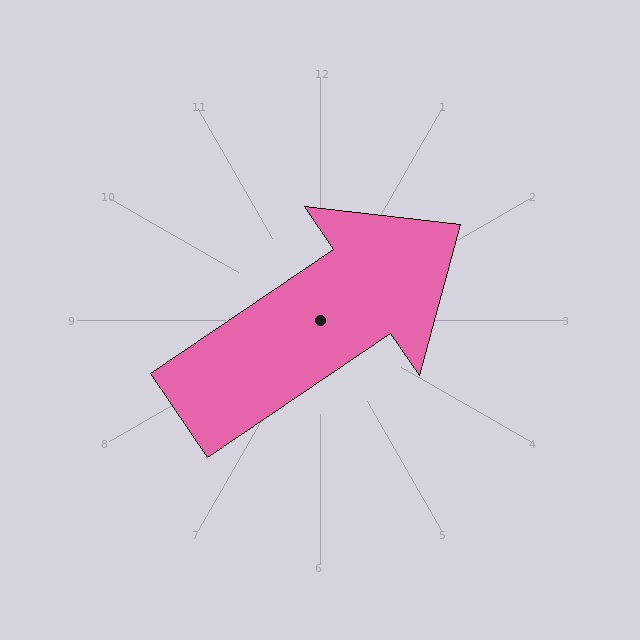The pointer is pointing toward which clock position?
Roughly 2 o'clock.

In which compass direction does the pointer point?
Northeast.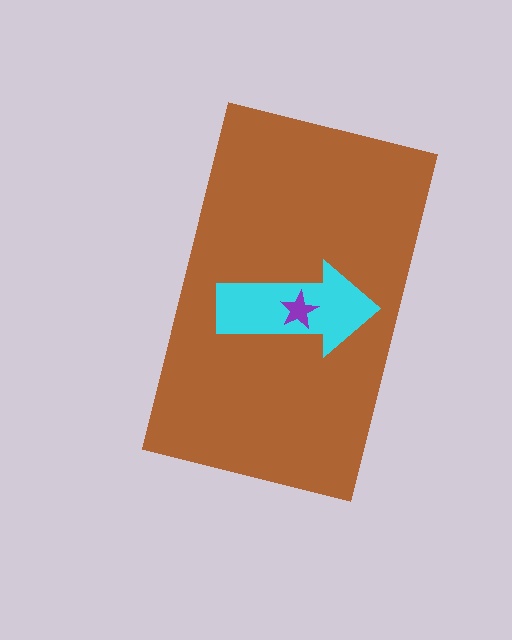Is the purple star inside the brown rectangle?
Yes.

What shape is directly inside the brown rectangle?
The cyan arrow.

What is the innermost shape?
The purple star.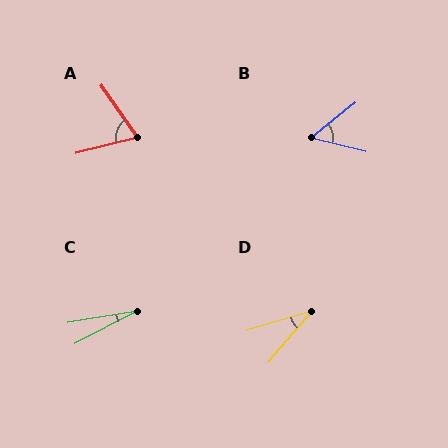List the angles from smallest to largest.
C (18°), D (34°), B (53°), A (69°).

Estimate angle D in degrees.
Approximately 34 degrees.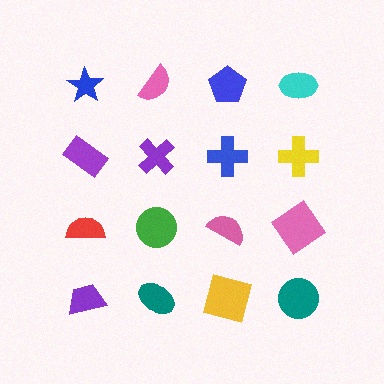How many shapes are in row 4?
4 shapes.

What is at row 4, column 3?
A yellow square.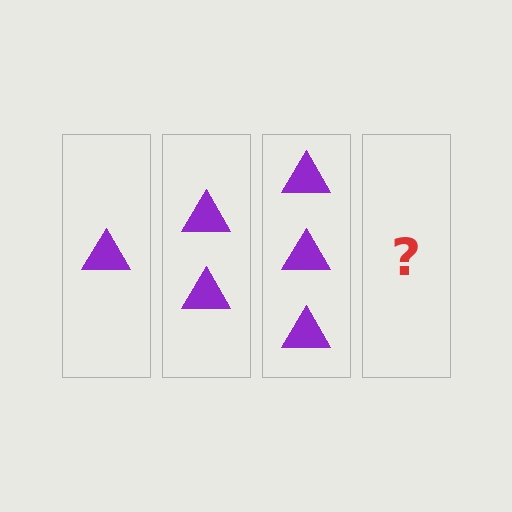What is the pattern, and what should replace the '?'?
The pattern is that each step adds one more triangle. The '?' should be 4 triangles.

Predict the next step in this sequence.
The next step is 4 triangles.